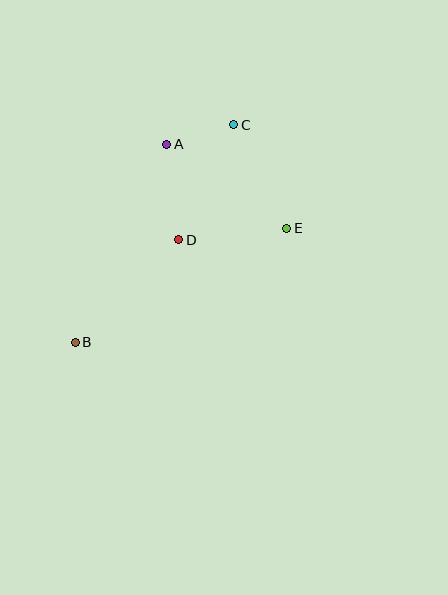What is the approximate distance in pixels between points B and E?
The distance between B and E is approximately 240 pixels.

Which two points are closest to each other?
Points A and C are closest to each other.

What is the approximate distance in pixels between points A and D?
The distance between A and D is approximately 96 pixels.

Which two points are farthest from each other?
Points B and C are farthest from each other.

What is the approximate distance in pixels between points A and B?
The distance between A and B is approximately 218 pixels.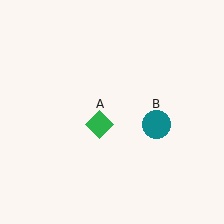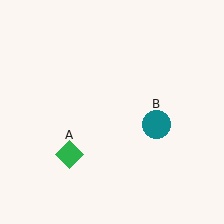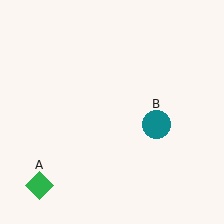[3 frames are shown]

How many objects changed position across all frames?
1 object changed position: green diamond (object A).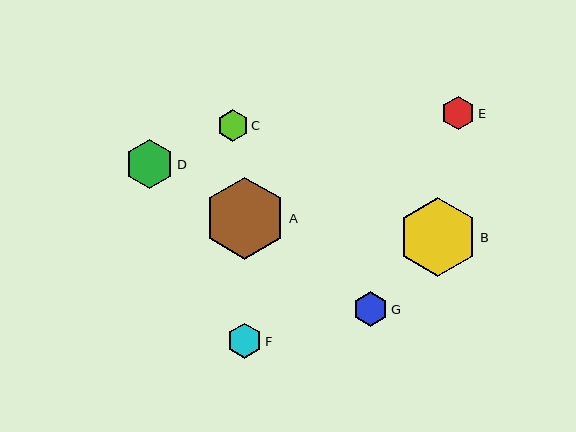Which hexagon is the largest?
Hexagon A is the largest with a size of approximately 82 pixels.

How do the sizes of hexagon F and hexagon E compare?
Hexagon F and hexagon E are approximately the same size.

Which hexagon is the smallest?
Hexagon C is the smallest with a size of approximately 31 pixels.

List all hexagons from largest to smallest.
From largest to smallest: A, B, D, F, G, E, C.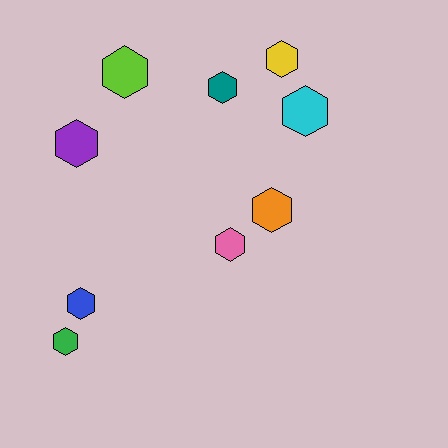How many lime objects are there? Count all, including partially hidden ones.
There is 1 lime object.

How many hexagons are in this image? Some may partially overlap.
There are 9 hexagons.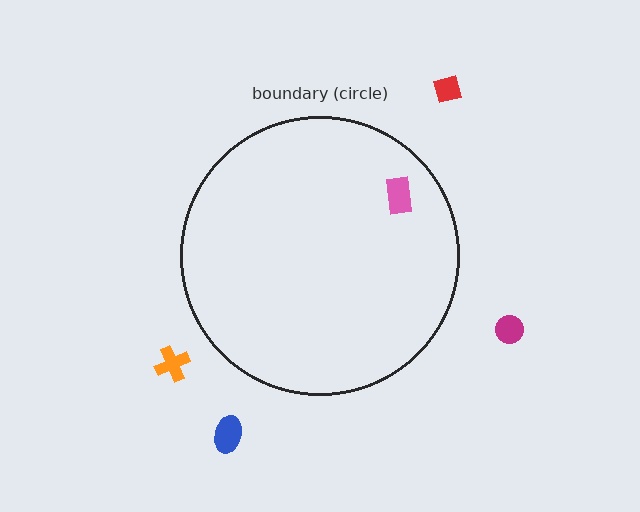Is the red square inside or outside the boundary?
Outside.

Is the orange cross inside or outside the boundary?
Outside.